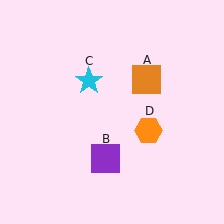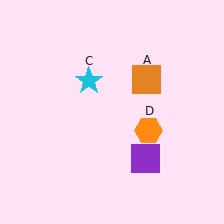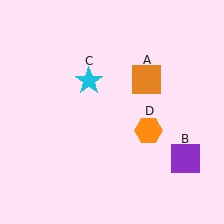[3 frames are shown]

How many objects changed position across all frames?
1 object changed position: purple square (object B).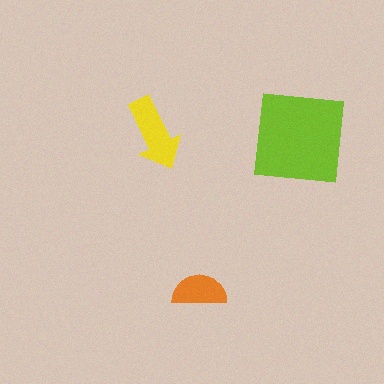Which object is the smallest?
The orange semicircle.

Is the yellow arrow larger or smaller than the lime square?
Smaller.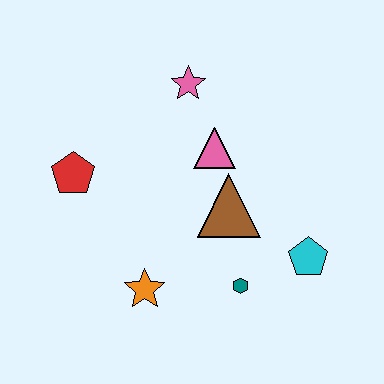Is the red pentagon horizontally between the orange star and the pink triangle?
No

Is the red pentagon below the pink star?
Yes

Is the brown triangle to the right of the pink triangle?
Yes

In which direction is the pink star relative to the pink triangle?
The pink star is above the pink triangle.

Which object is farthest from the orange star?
The pink star is farthest from the orange star.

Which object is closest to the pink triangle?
The brown triangle is closest to the pink triangle.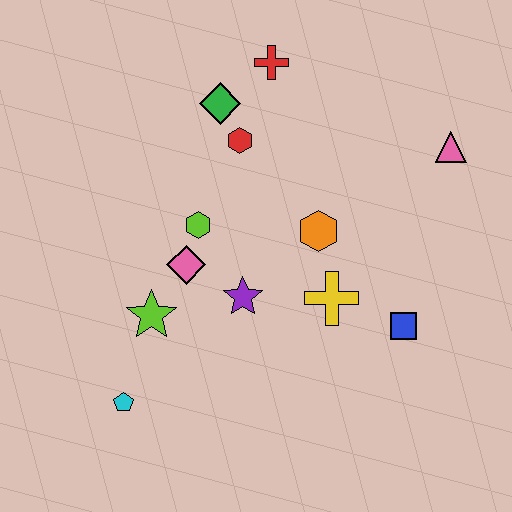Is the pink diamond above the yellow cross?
Yes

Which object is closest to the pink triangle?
The orange hexagon is closest to the pink triangle.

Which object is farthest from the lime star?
The pink triangle is farthest from the lime star.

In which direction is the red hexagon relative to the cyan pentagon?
The red hexagon is above the cyan pentagon.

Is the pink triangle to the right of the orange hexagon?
Yes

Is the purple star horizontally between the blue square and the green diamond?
Yes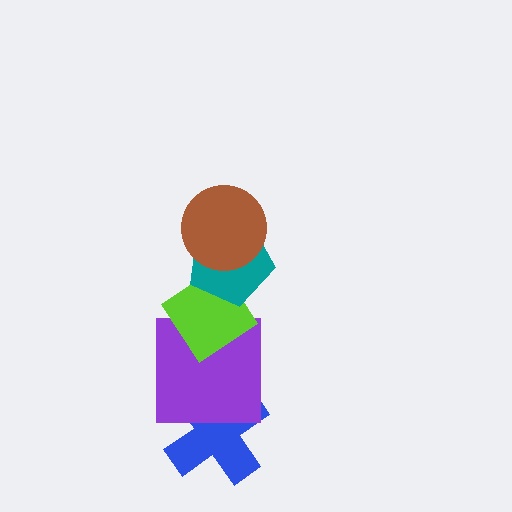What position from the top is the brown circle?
The brown circle is 1st from the top.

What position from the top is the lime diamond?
The lime diamond is 3rd from the top.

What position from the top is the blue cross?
The blue cross is 5th from the top.